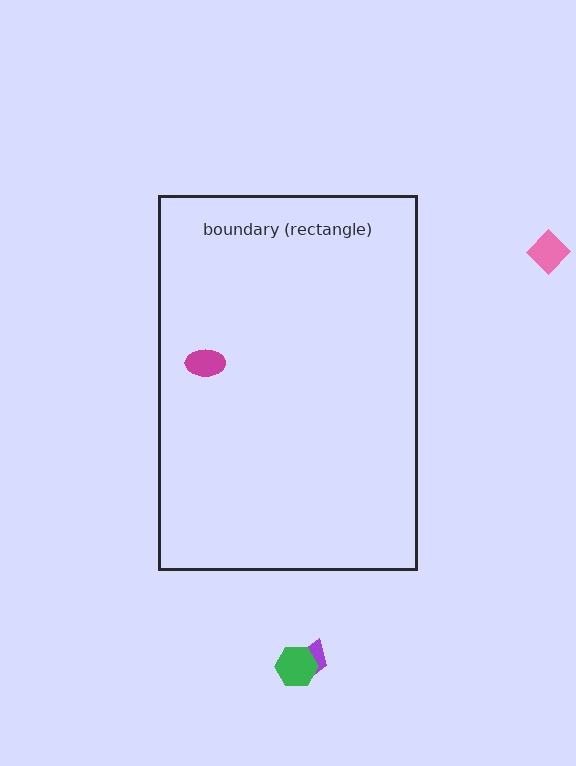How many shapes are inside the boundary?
1 inside, 3 outside.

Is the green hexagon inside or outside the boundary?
Outside.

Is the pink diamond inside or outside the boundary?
Outside.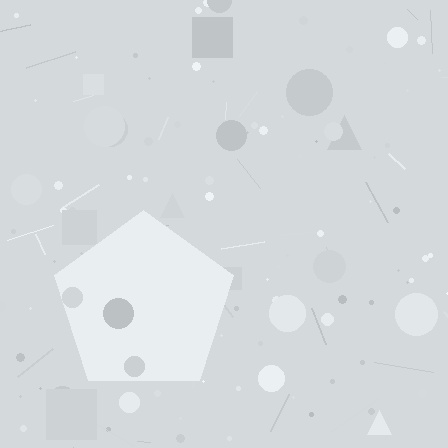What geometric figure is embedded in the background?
A pentagon is embedded in the background.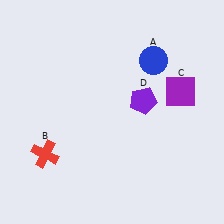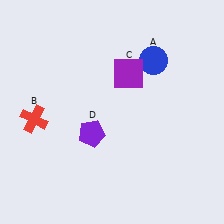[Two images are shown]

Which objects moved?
The objects that moved are: the red cross (B), the purple square (C), the purple pentagon (D).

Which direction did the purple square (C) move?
The purple square (C) moved left.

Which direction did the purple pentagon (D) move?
The purple pentagon (D) moved left.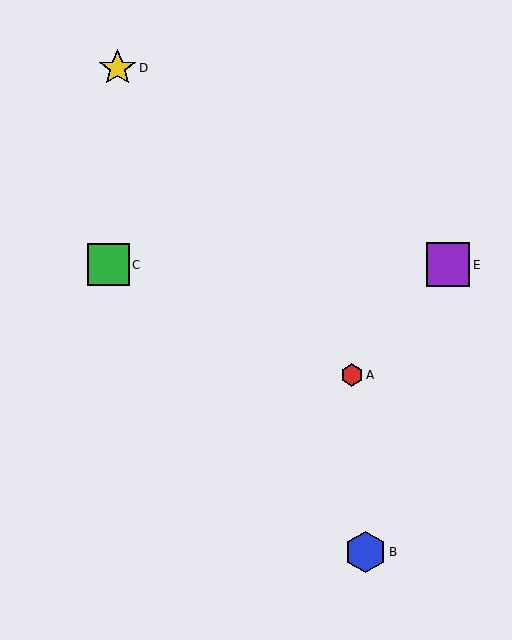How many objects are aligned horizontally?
2 objects (C, E) are aligned horizontally.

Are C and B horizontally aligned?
No, C is at y≈265 and B is at y≈552.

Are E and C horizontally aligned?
Yes, both are at y≈265.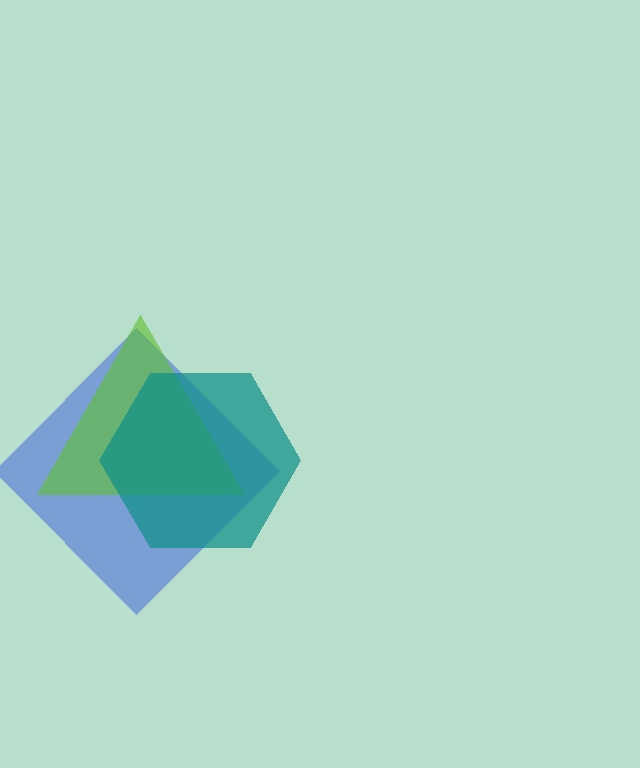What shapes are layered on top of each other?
The layered shapes are: a blue diamond, a lime triangle, a teal hexagon.